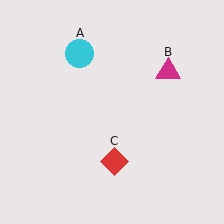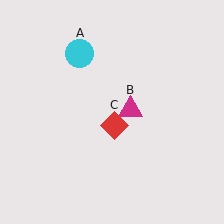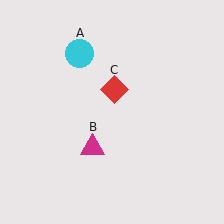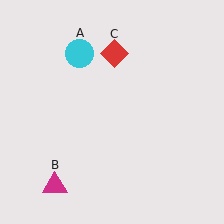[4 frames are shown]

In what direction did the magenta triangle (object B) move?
The magenta triangle (object B) moved down and to the left.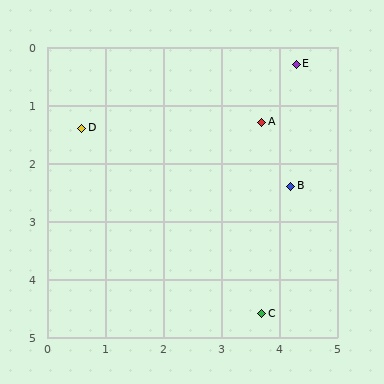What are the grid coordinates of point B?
Point B is at approximately (4.2, 2.4).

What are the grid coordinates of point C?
Point C is at approximately (3.7, 4.6).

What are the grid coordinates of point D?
Point D is at approximately (0.6, 1.4).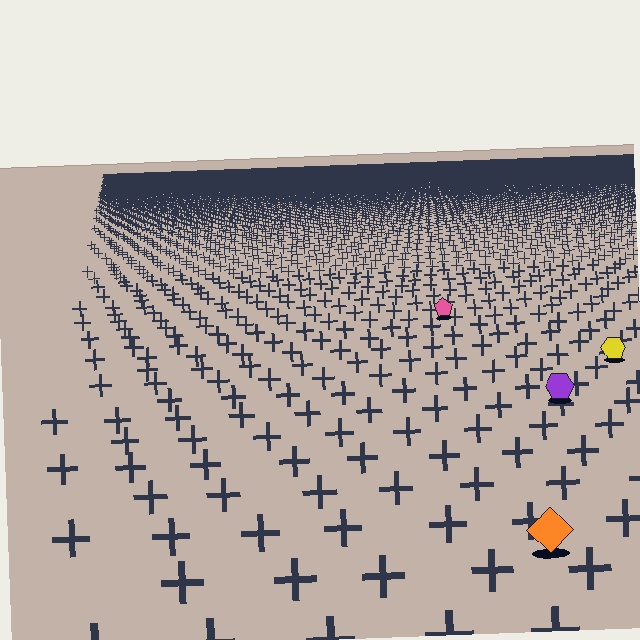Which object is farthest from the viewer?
The pink pentagon is farthest from the viewer. It appears smaller and the ground texture around it is denser.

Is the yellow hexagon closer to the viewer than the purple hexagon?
No. The purple hexagon is closer — you can tell from the texture gradient: the ground texture is coarser near it.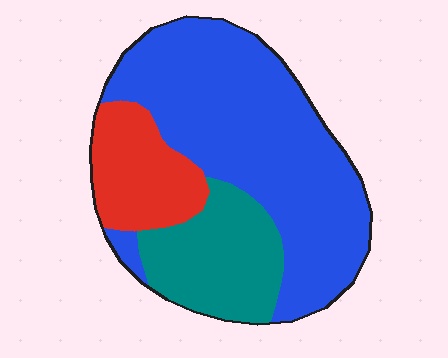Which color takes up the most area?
Blue, at roughly 60%.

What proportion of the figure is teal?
Teal covers roughly 20% of the figure.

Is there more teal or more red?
Teal.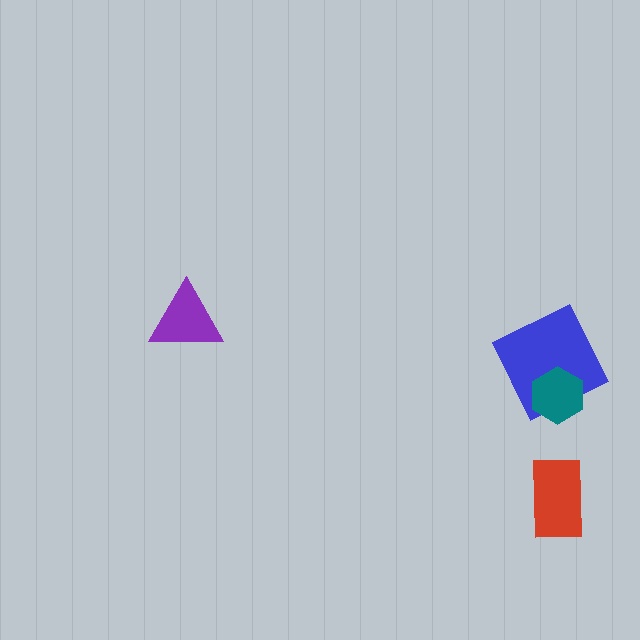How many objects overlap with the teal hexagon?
1 object overlaps with the teal hexagon.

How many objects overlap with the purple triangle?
0 objects overlap with the purple triangle.